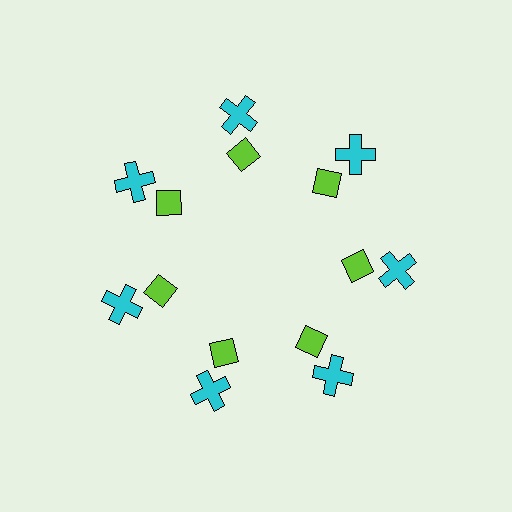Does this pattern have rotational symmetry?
Yes, this pattern has 7-fold rotational symmetry. It looks the same after rotating 51 degrees around the center.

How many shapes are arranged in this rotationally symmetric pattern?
There are 14 shapes, arranged in 7 groups of 2.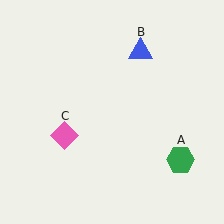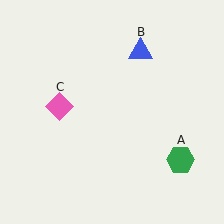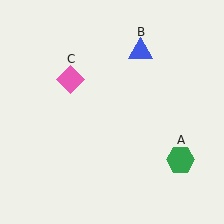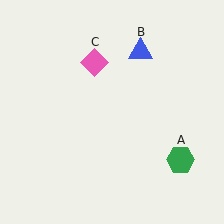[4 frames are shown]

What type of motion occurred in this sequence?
The pink diamond (object C) rotated clockwise around the center of the scene.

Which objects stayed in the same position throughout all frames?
Green hexagon (object A) and blue triangle (object B) remained stationary.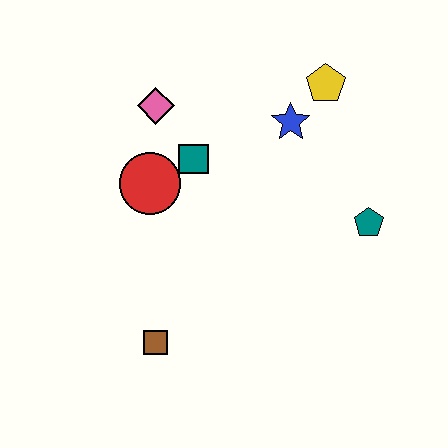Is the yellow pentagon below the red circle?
No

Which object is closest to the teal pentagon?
The blue star is closest to the teal pentagon.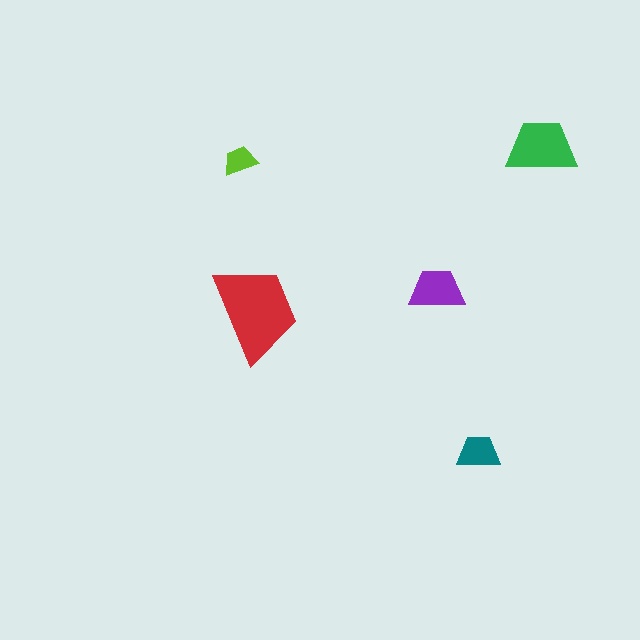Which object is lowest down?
The teal trapezoid is bottommost.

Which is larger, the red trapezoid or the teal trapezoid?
The red one.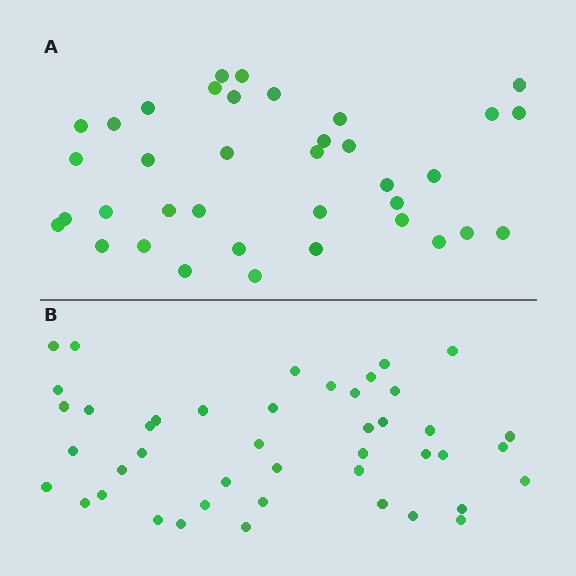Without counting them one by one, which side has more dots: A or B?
Region B (the bottom region) has more dots.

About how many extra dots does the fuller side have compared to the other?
Region B has roughly 8 or so more dots than region A.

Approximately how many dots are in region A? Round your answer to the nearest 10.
About 40 dots. (The exact count is 37, which rounds to 40.)